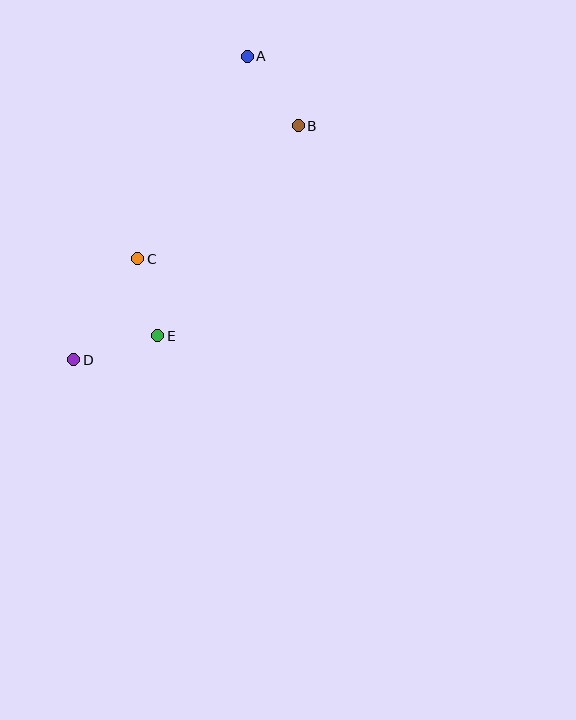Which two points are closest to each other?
Points C and E are closest to each other.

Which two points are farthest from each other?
Points A and D are farthest from each other.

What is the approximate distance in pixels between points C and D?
The distance between C and D is approximately 120 pixels.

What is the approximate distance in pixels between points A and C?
The distance between A and C is approximately 230 pixels.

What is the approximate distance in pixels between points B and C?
The distance between B and C is approximately 208 pixels.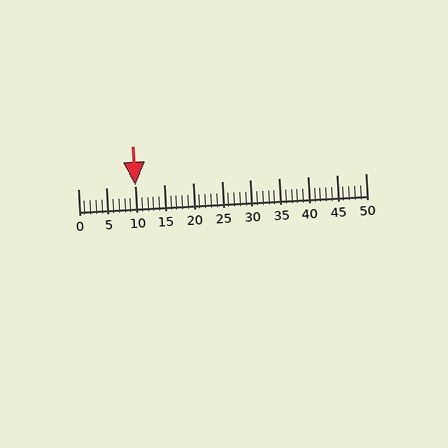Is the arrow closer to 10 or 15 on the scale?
The arrow is closer to 10.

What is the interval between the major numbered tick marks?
The major tick marks are spaced 5 units apart.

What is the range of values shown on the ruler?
The ruler shows values from 0 to 50.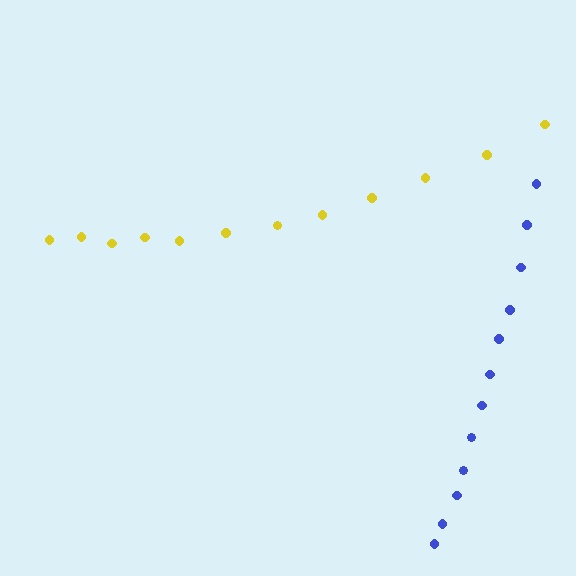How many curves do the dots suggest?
There are 2 distinct paths.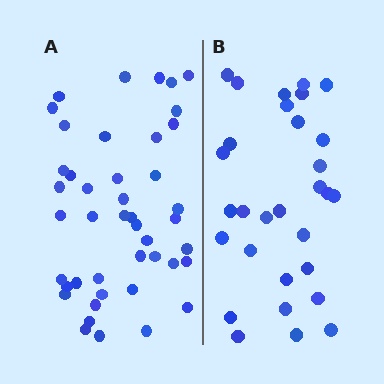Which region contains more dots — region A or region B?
Region A (the left region) has more dots.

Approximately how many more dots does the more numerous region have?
Region A has approximately 15 more dots than region B.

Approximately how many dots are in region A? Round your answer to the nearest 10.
About 40 dots. (The exact count is 44, which rounds to 40.)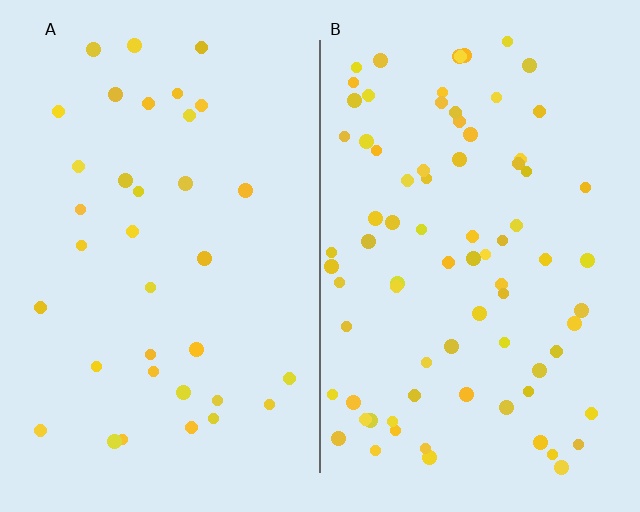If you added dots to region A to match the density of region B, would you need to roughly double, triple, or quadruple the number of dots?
Approximately double.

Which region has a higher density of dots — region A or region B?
B (the right).